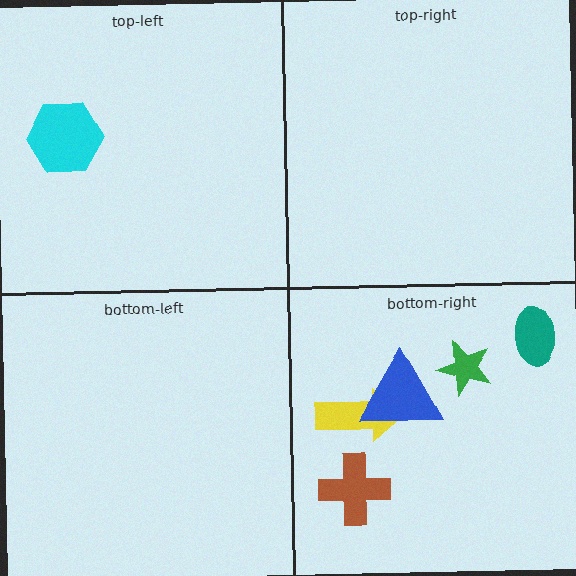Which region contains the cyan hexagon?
The top-left region.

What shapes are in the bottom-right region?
The brown cross, the yellow arrow, the teal ellipse, the green star, the blue triangle.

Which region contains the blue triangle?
The bottom-right region.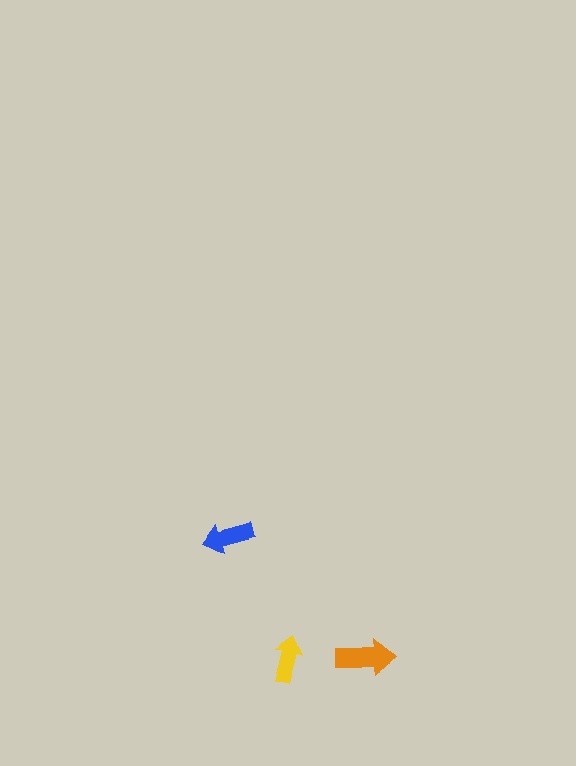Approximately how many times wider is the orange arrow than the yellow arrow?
About 1.5 times wider.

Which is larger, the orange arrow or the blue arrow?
The orange one.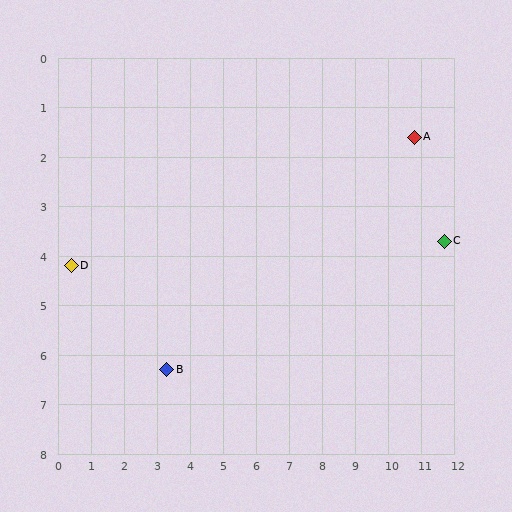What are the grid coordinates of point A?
Point A is at approximately (10.8, 1.6).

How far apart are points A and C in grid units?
Points A and C are about 2.3 grid units apart.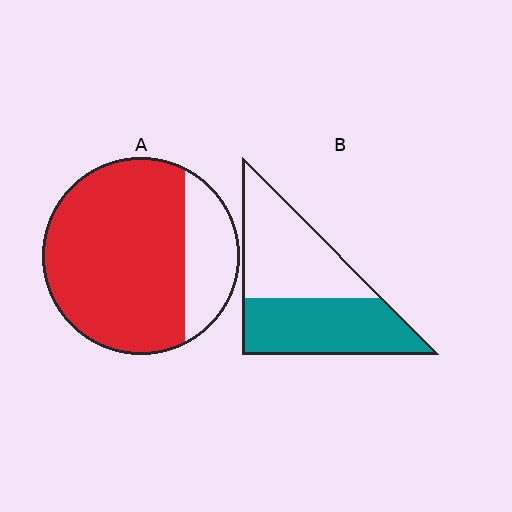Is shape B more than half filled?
Roughly half.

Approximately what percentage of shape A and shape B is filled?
A is approximately 75% and B is approximately 50%.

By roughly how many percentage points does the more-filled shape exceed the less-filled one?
By roughly 30 percentage points (A over B).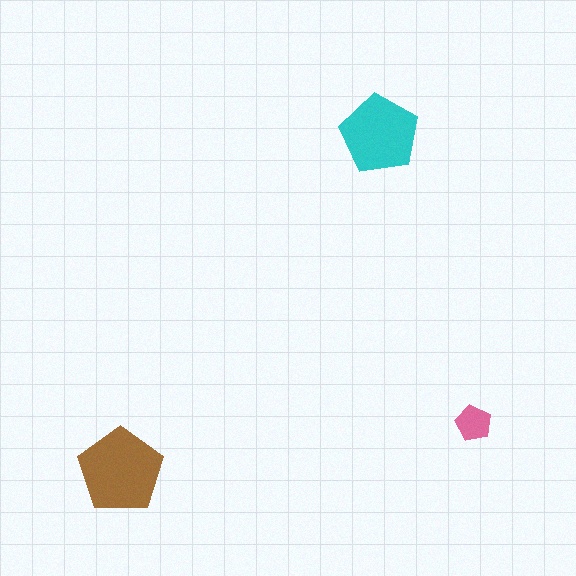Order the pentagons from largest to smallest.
the brown one, the cyan one, the pink one.